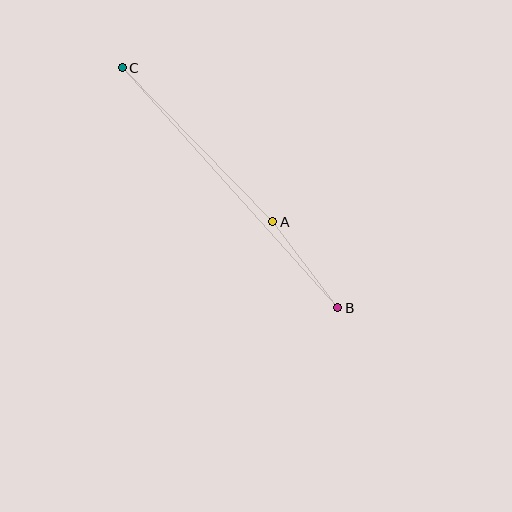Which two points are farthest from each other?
Points B and C are farthest from each other.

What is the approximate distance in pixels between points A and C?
The distance between A and C is approximately 215 pixels.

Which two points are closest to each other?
Points A and B are closest to each other.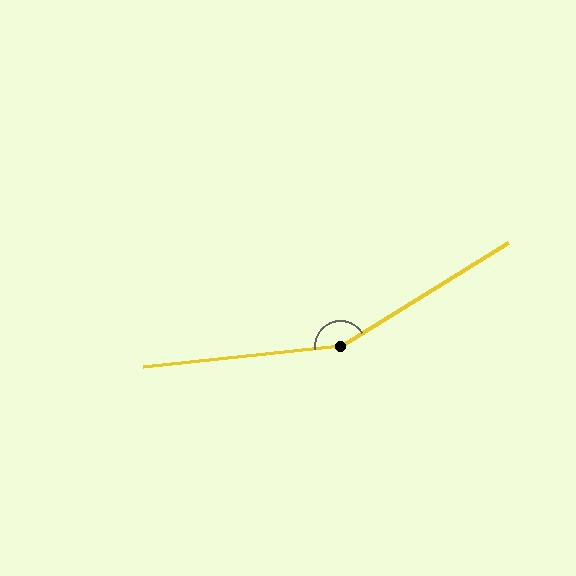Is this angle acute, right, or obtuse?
It is obtuse.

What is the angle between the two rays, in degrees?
Approximately 154 degrees.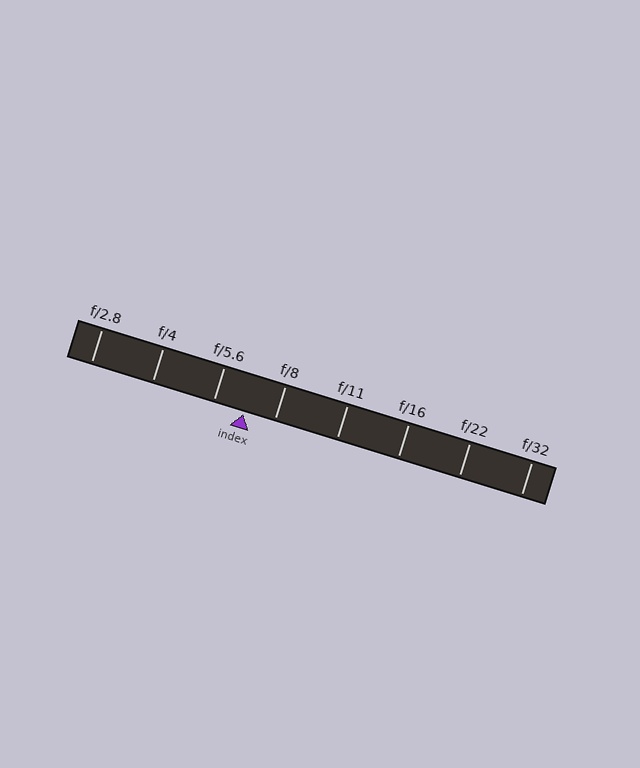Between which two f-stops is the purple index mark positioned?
The index mark is between f/5.6 and f/8.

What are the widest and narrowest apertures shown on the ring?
The widest aperture shown is f/2.8 and the narrowest is f/32.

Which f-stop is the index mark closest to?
The index mark is closest to f/5.6.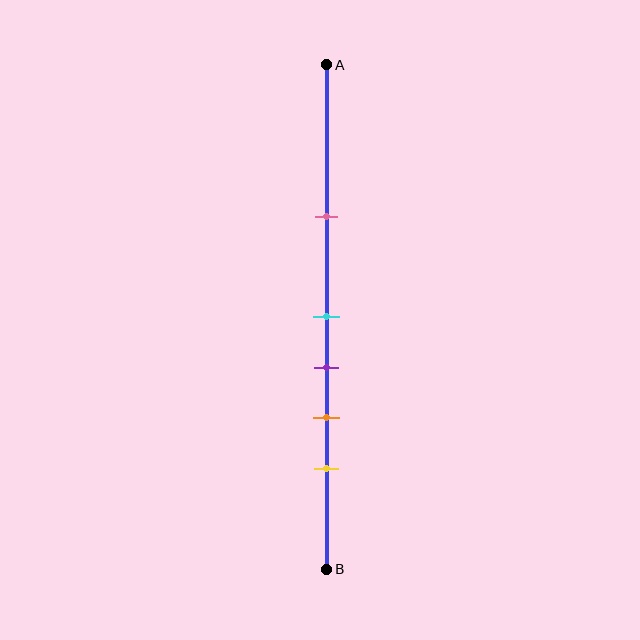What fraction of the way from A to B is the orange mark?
The orange mark is approximately 70% (0.7) of the way from A to B.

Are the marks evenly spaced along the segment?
No, the marks are not evenly spaced.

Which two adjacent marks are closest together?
The cyan and purple marks are the closest adjacent pair.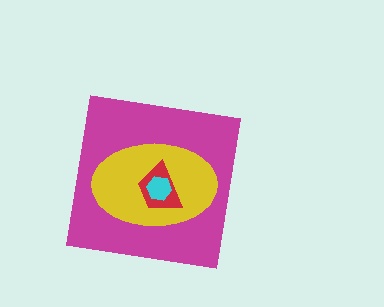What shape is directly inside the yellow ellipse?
The red trapezoid.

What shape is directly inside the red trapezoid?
The cyan hexagon.